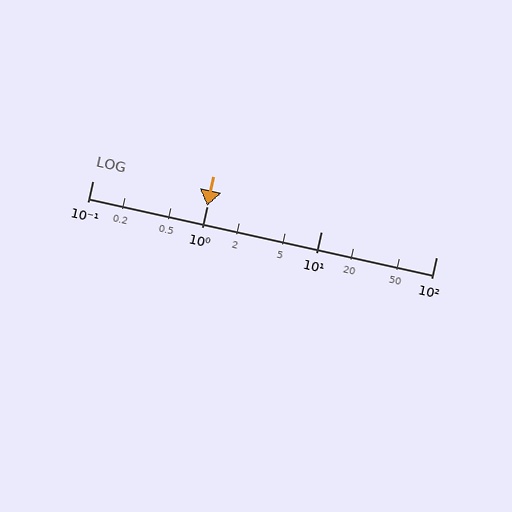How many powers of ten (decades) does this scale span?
The scale spans 3 decades, from 0.1 to 100.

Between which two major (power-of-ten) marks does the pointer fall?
The pointer is between 1 and 10.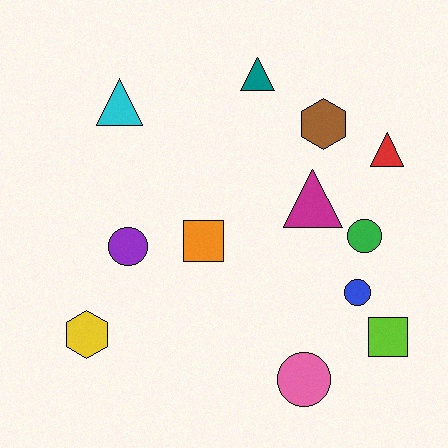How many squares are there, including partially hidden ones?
There are 2 squares.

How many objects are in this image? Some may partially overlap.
There are 12 objects.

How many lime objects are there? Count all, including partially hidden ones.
There is 1 lime object.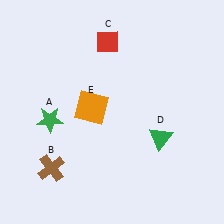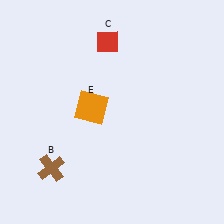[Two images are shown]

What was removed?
The green star (A), the green triangle (D) were removed in Image 2.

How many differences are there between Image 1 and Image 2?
There are 2 differences between the two images.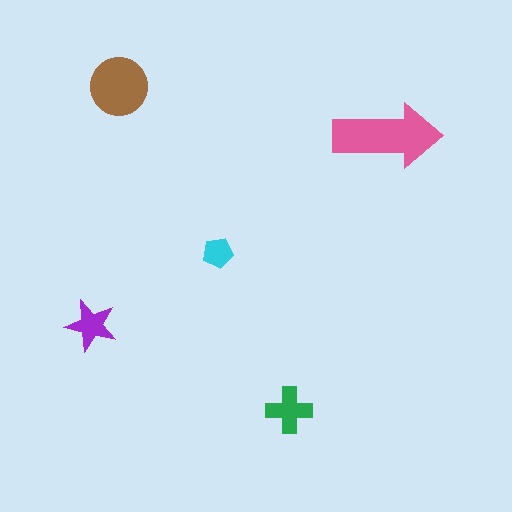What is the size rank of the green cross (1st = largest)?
3rd.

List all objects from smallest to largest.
The cyan pentagon, the purple star, the green cross, the brown circle, the pink arrow.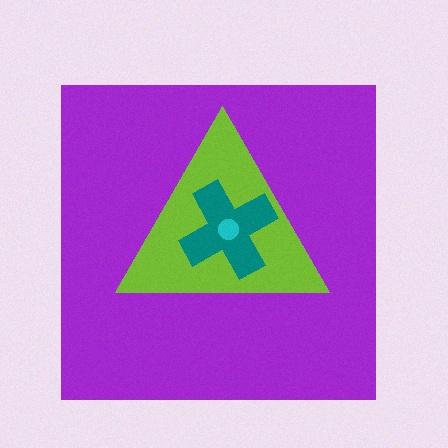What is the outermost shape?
The purple square.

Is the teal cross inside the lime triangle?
Yes.